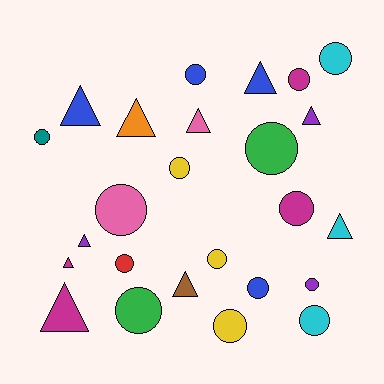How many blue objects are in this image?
There are 4 blue objects.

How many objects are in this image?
There are 25 objects.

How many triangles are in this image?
There are 10 triangles.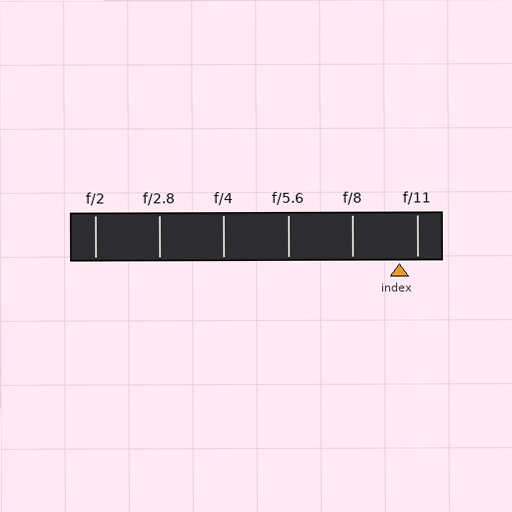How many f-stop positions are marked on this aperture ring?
There are 6 f-stop positions marked.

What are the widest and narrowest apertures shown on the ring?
The widest aperture shown is f/2 and the narrowest is f/11.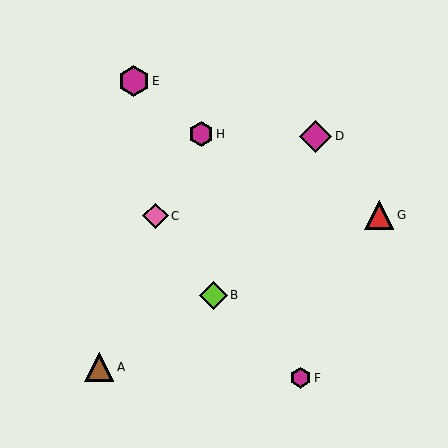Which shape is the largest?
The magenta diamond (labeled D) is the largest.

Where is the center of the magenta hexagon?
The center of the magenta hexagon is at (201, 134).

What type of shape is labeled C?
Shape C is a pink diamond.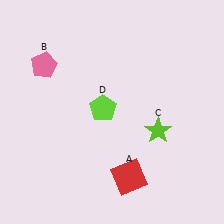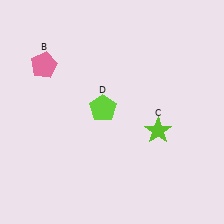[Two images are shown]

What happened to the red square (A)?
The red square (A) was removed in Image 2. It was in the bottom-right area of Image 1.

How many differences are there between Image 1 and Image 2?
There is 1 difference between the two images.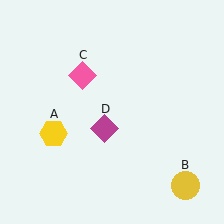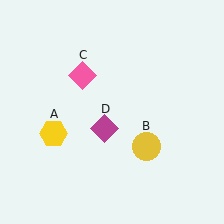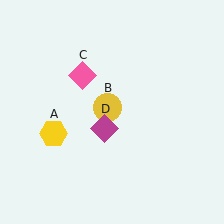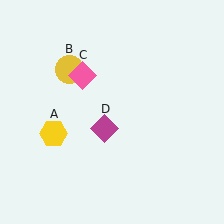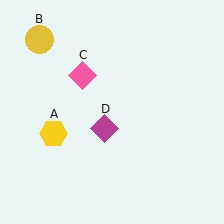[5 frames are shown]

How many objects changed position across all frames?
1 object changed position: yellow circle (object B).